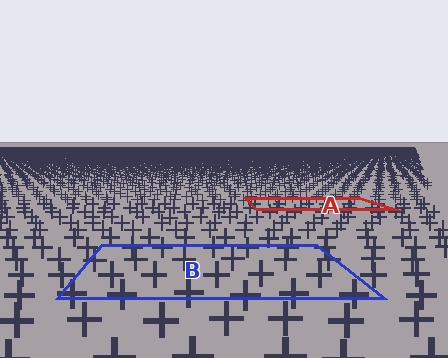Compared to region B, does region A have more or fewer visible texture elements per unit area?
Region A has more texture elements per unit area — they are packed more densely because it is farther away.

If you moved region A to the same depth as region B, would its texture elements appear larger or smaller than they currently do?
They would appear larger. At a closer depth, the same texture elements are projected at a bigger on-screen size.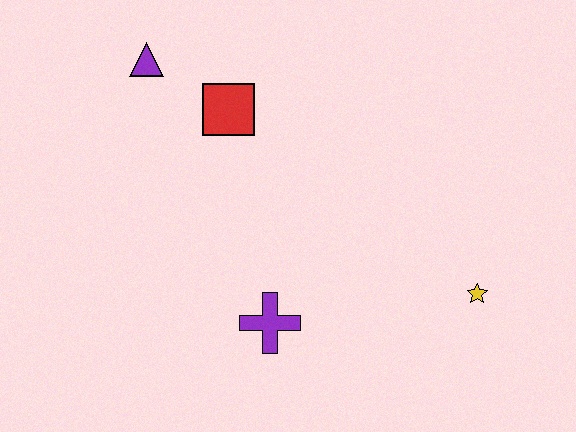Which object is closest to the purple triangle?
The red square is closest to the purple triangle.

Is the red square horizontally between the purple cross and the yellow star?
No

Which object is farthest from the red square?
The yellow star is farthest from the red square.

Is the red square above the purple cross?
Yes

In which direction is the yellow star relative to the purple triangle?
The yellow star is to the right of the purple triangle.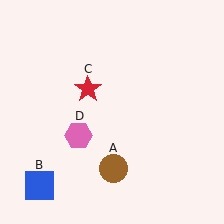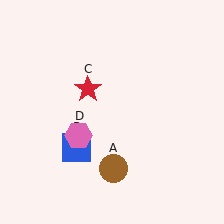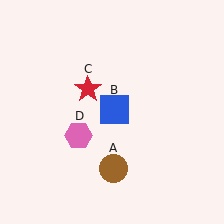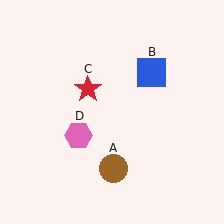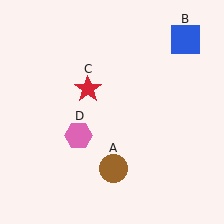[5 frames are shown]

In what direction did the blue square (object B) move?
The blue square (object B) moved up and to the right.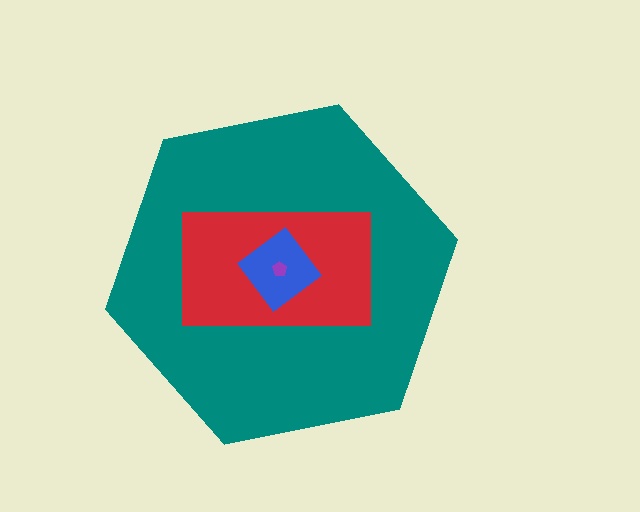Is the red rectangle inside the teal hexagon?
Yes.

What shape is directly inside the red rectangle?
The blue diamond.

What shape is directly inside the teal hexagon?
The red rectangle.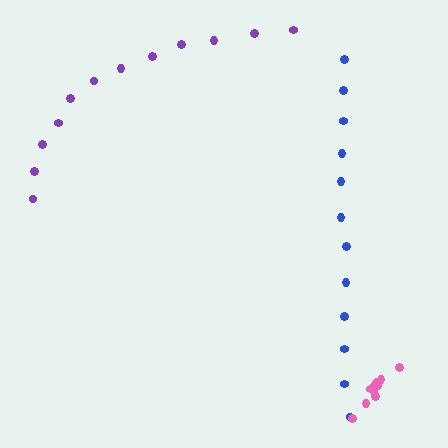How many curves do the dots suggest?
There are 3 distinct paths.